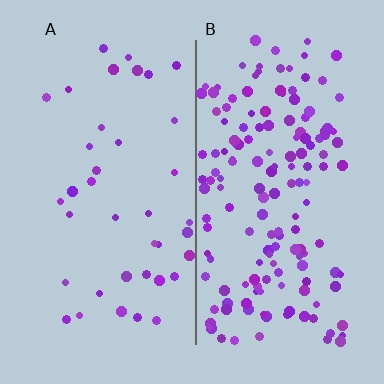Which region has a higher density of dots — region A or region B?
B (the right).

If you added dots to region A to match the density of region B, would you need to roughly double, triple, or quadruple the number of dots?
Approximately quadruple.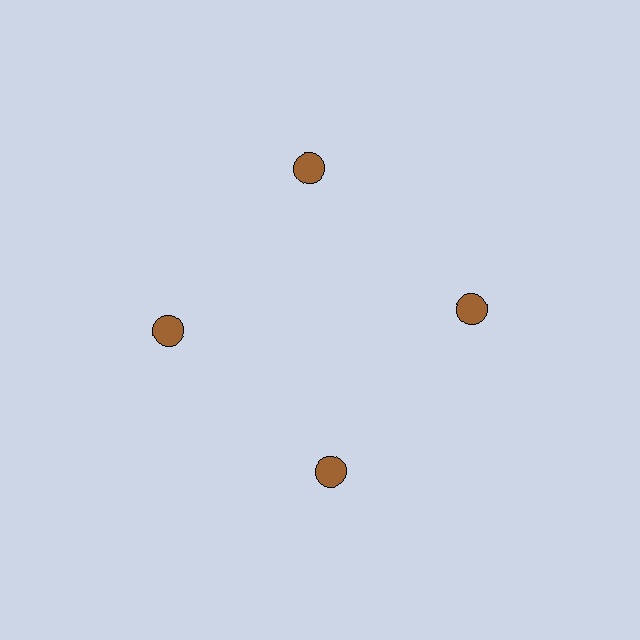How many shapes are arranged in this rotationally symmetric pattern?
There are 4 shapes, arranged in 4 groups of 1.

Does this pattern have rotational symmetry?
Yes, this pattern has 4-fold rotational symmetry. It looks the same after rotating 90 degrees around the center.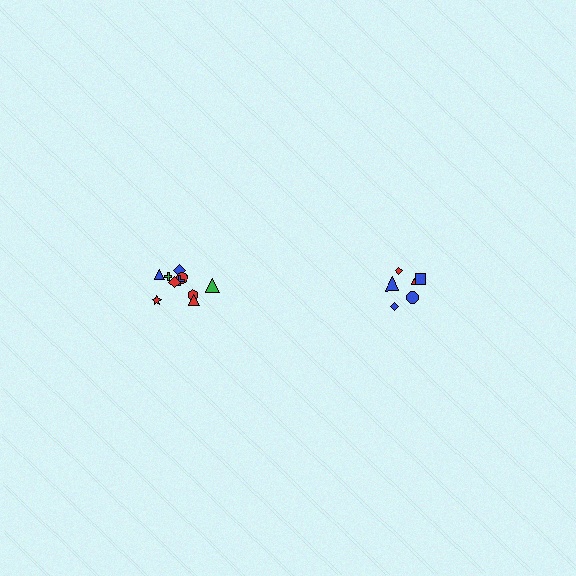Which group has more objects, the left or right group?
The left group.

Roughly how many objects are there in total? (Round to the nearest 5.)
Roughly 15 objects in total.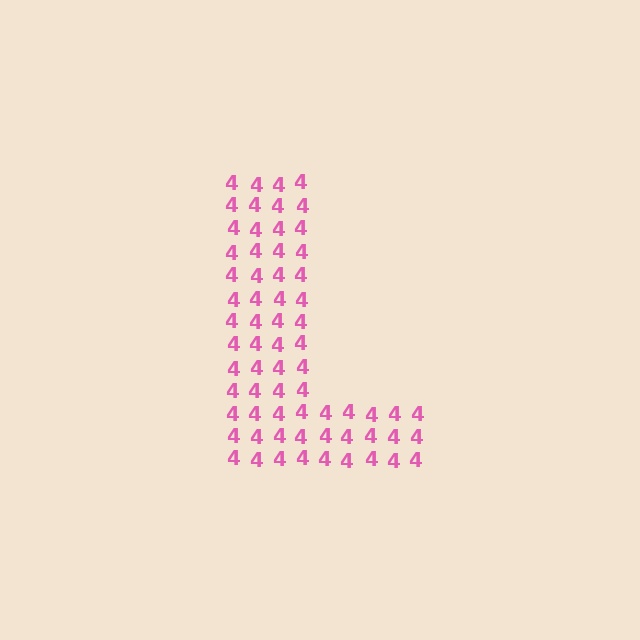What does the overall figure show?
The overall figure shows the letter L.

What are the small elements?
The small elements are digit 4's.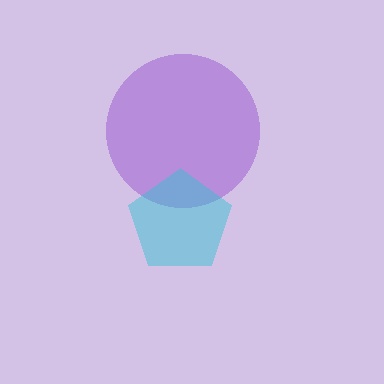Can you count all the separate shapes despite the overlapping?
Yes, there are 2 separate shapes.